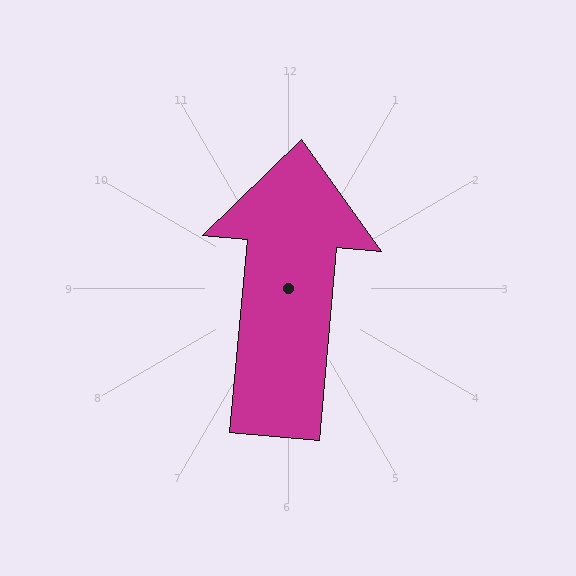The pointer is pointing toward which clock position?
Roughly 12 o'clock.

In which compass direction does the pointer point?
North.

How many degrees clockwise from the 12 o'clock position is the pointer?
Approximately 5 degrees.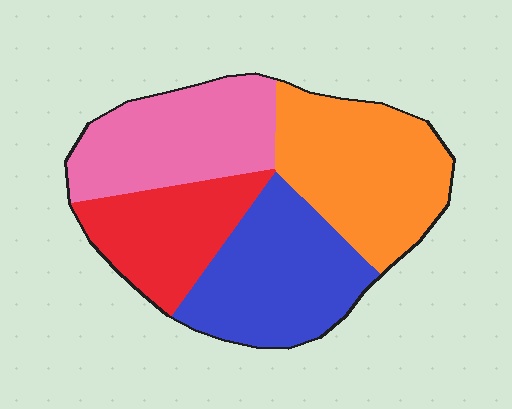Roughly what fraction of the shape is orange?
Orange covers around 30% of the shape.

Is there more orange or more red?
Orange.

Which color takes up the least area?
Red, at roughly 20%.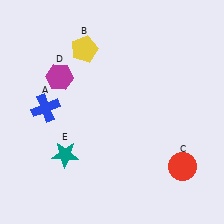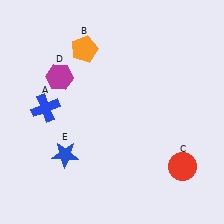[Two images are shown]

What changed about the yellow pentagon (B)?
In Image 1, B is yellow. In Image 2, it changed to orange.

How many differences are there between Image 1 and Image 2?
There are 2 differences between the two images.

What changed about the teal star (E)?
In Image 1, E is teal. In Image 2, it changed to blue.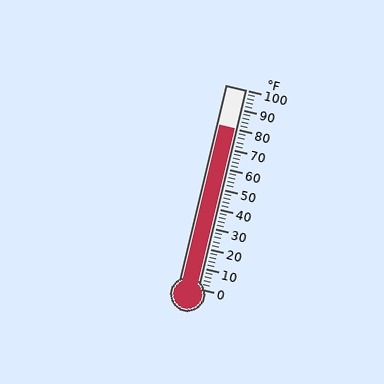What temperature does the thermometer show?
The thermometer shows approximately 80°F.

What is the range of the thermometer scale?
The thermometer scale ranges from 0°F to 100°F.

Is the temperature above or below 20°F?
The temperature is above 20°F.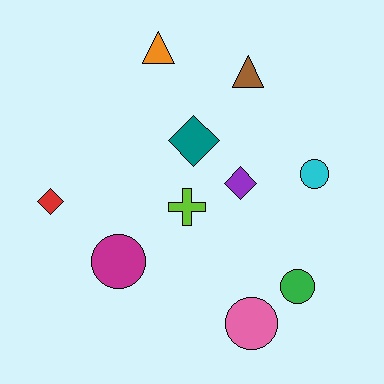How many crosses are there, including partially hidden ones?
There is 1 cross.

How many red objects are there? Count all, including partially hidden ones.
There is 1 red object.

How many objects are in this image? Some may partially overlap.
There are 10 objects.